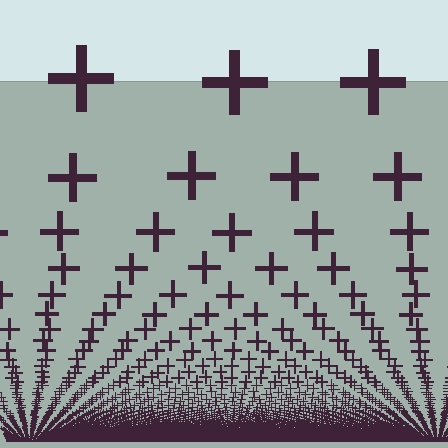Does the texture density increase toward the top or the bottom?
Density increases toward the bottom.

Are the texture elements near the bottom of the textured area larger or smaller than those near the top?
Smaller. The gradient is inverted — elements near the bottom are smaller and denser.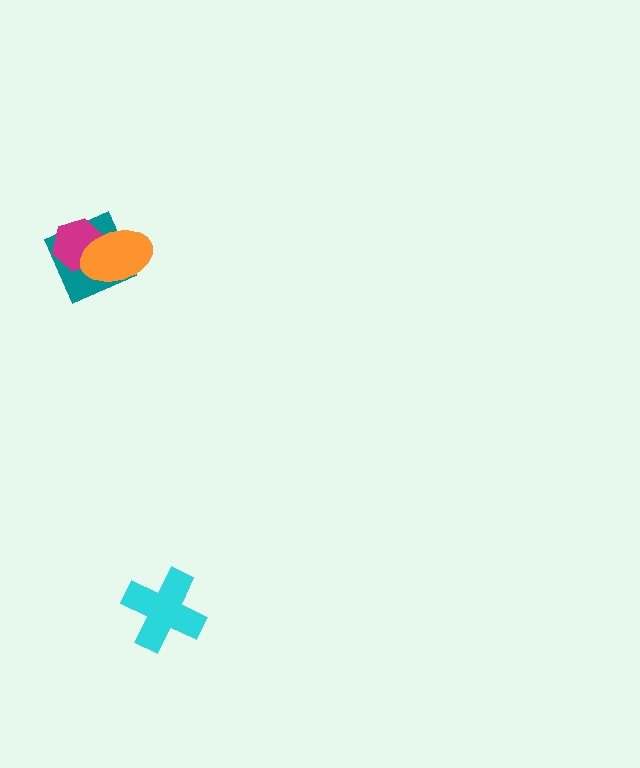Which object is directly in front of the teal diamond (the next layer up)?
The magenta hexagon is directly in front of the teal diamond.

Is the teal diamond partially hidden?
Yes, it is partially covered by another shape.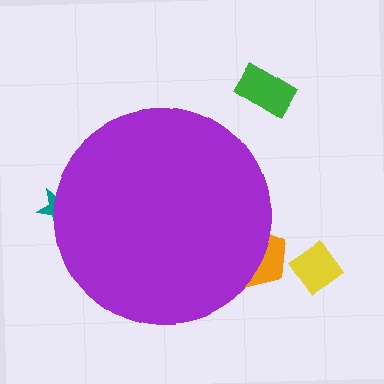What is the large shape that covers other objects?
A purple circle.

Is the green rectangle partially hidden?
No, the green rectangle is fully visible.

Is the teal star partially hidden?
Yes, the teal star is partially hidden behind the purple circle.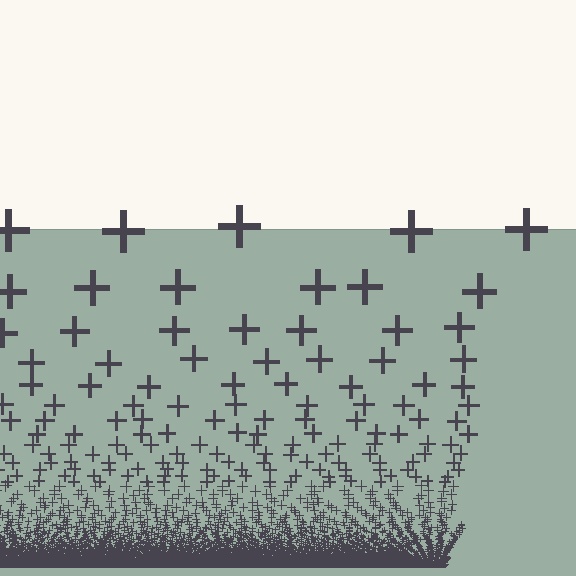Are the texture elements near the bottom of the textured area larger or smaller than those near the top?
Smaller. The gradient is inverted — elements near the bottom are smaller and denser.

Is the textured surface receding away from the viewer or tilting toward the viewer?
The surface appears to tilt toward the viewer. Texture elements get larger and sparser toward the top.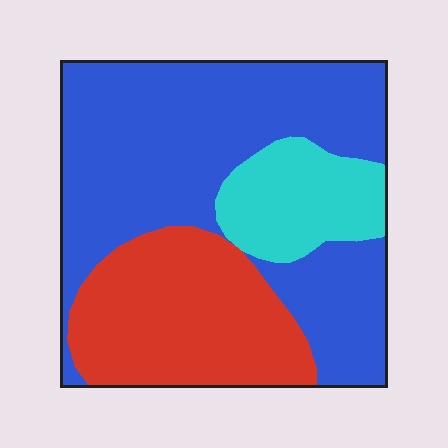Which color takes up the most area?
Blue, at roughly 55%.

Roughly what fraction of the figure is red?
Red takes up between a quarter and a half of the figure.